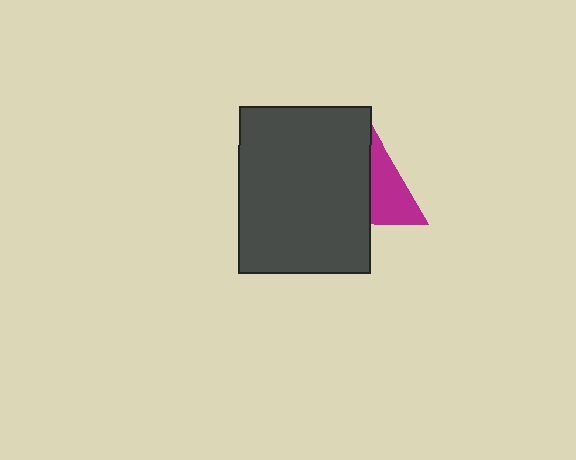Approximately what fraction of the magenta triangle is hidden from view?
Roughly 63% of the magenta triangle is hidden behind the dark gray rectangle.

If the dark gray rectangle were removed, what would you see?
You would see the complete magenta triangle.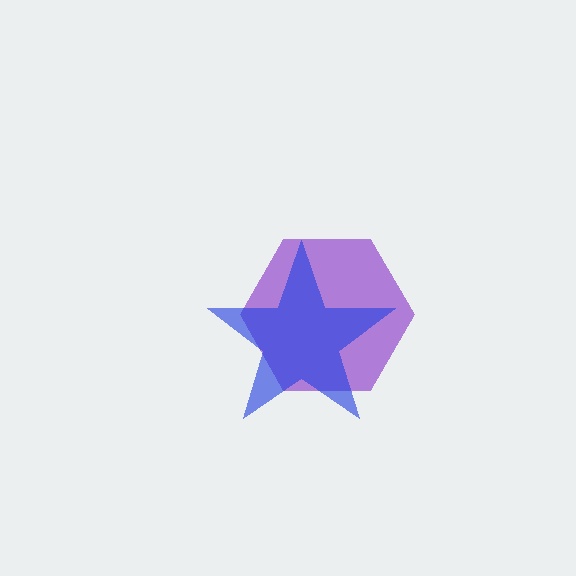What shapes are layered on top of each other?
The layered shapes are: a purple hexagon, a blue star.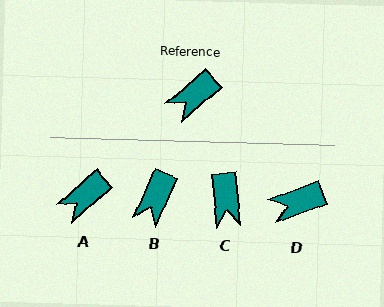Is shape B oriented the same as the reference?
No, it is off by about 24 degrees.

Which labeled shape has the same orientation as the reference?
A.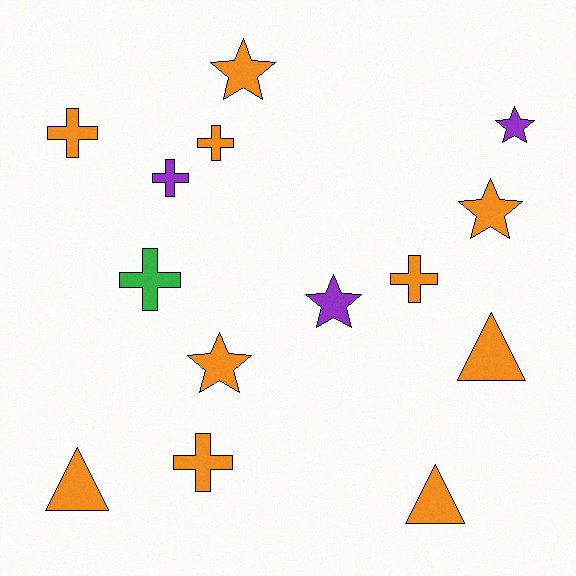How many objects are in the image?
There are 14 objects.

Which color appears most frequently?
Orange, with 10 objects.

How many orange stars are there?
There are 3 orange stars.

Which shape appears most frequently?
Cross, with 6 objects.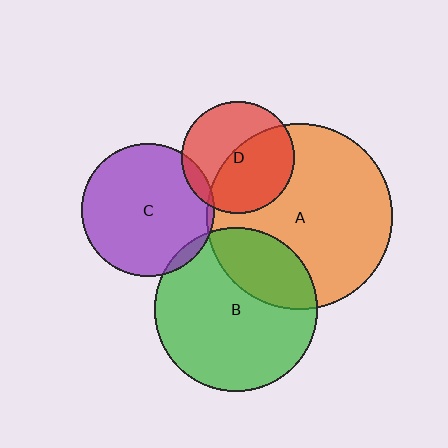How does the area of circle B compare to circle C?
Approximately 1.5 times.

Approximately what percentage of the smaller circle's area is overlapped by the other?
Approximately 30%.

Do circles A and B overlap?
Yes.